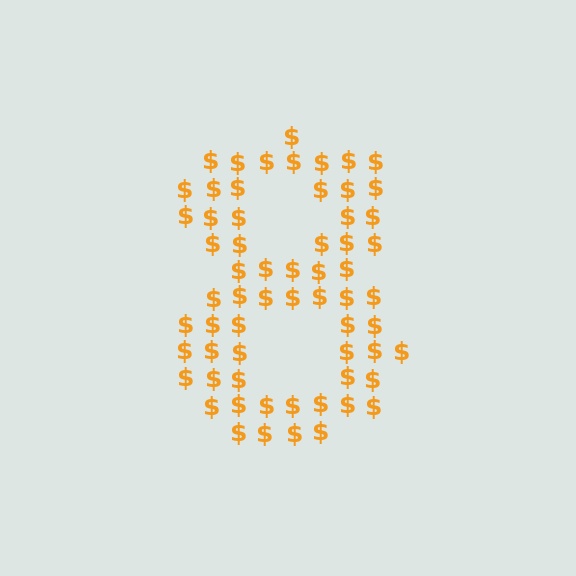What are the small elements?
The small elements are dollar signs.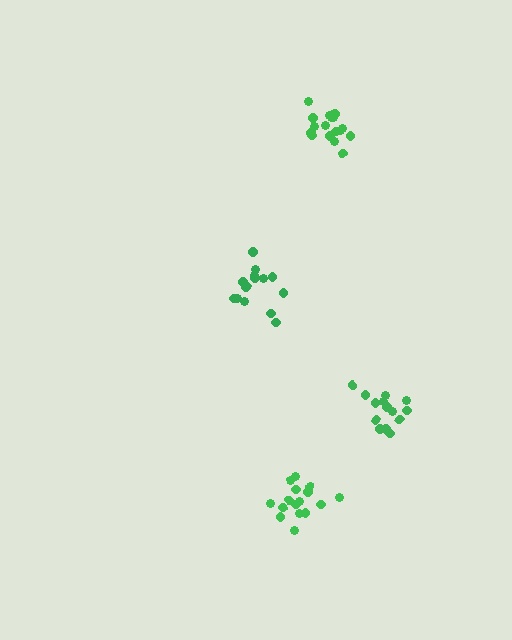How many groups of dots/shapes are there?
There are 4 groups.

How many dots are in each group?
Group 1: 14 dots, Group 2: 16 dots, Group 3: 14 dots, Group 4: 18 dots (62 total).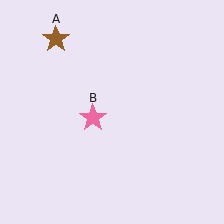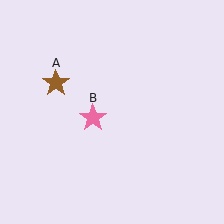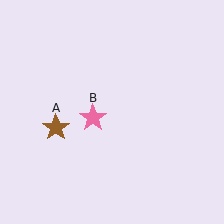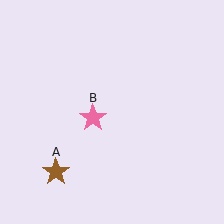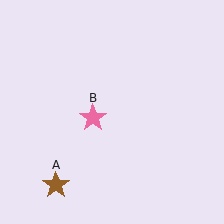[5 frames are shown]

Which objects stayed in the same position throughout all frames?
Pink star (object B) remained stationary.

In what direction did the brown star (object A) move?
The brown star (object A) moved down.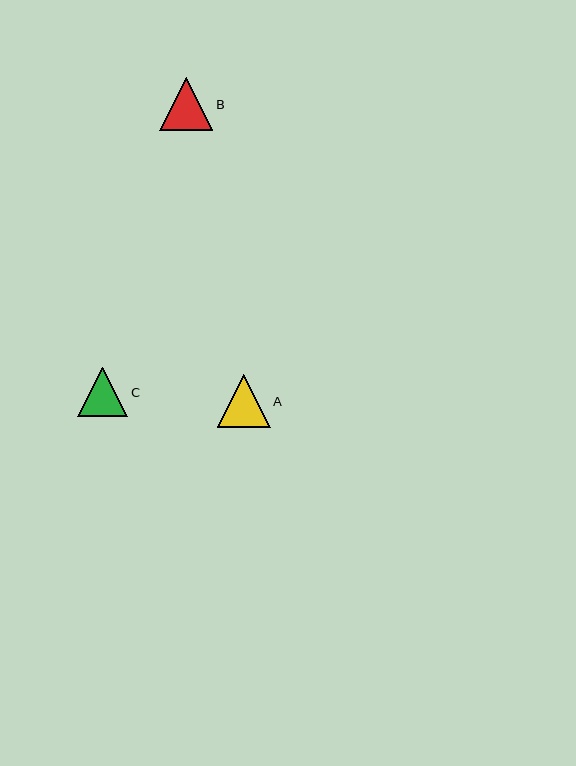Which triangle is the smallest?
Triangle C is the smallest with a size of approximately 50 pixels.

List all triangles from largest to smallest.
From largest to smallest: B, A, C.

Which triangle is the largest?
Triangle B is the largest with a size of approximately 54 pixels.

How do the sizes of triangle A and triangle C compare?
Triangle A and triangle C are approximately the same size.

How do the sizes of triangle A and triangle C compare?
Triangle A and triangle C are approximately the same size.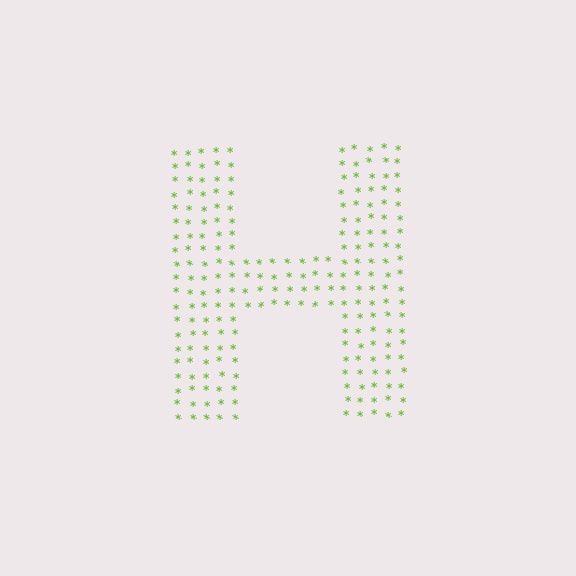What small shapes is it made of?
It is made of small asterisks.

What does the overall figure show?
The overall figure shows the letter H.